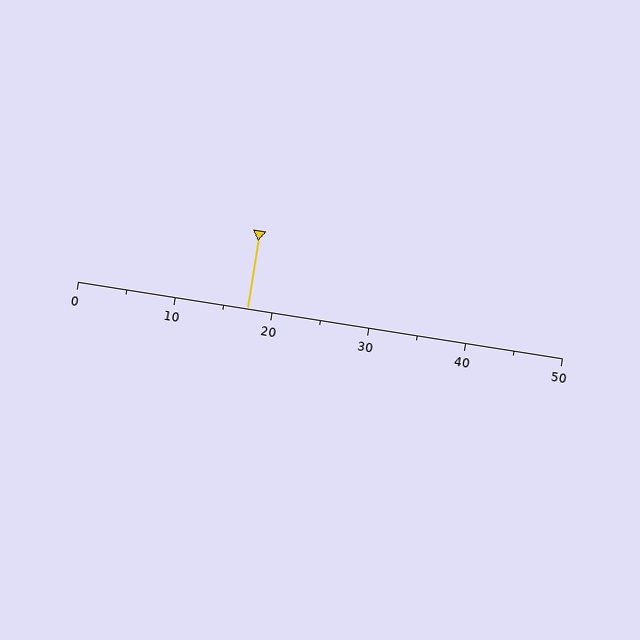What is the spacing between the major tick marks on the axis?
The major ticks are spaced 10 apart.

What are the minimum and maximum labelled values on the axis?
The axis runs from 0 to 50.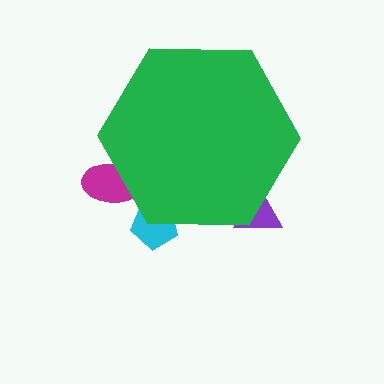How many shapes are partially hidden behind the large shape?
3 shapes are partially hidden.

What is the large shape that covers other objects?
A green hexagon.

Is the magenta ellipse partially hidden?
Yes, the magenta ellipse is partially hidden behind the green hexagon.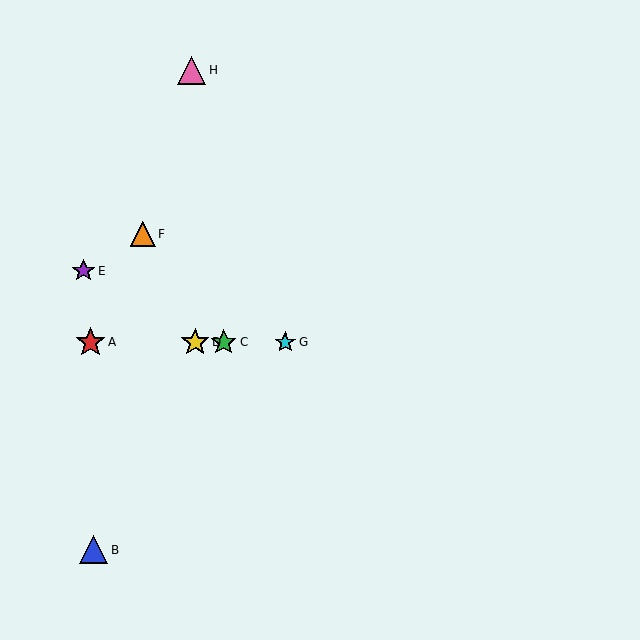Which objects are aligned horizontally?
Objects A, C, D, G are aligned horizontally.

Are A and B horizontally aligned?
No, A is at y≈342 and B is at y≈550.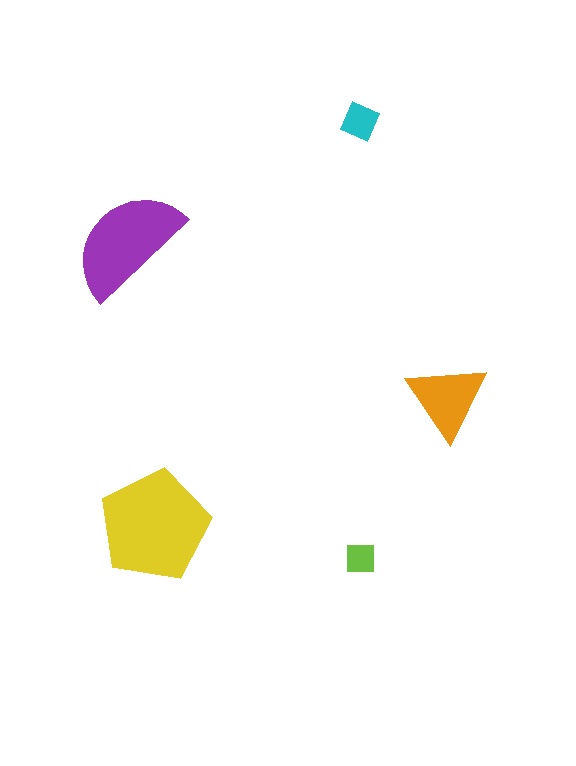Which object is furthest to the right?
The orange triangle is rightmost.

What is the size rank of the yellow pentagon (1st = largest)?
1st.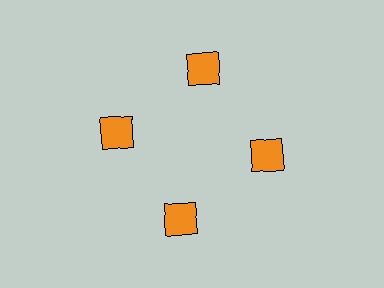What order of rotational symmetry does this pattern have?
This pattern has 4-fold rotational symmetry.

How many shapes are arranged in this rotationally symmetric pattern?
There are 4 shapes, arranged in 4 groups of 1.